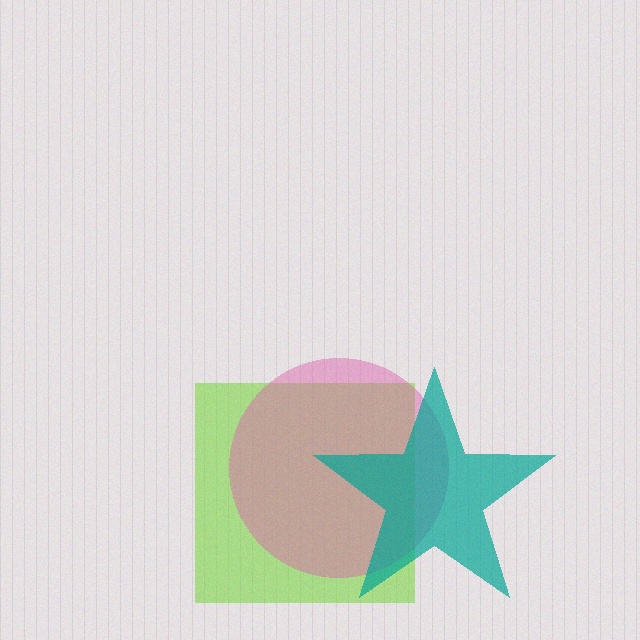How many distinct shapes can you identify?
There are 3 distinct shapes: a lime square, a pink circle, a teal star.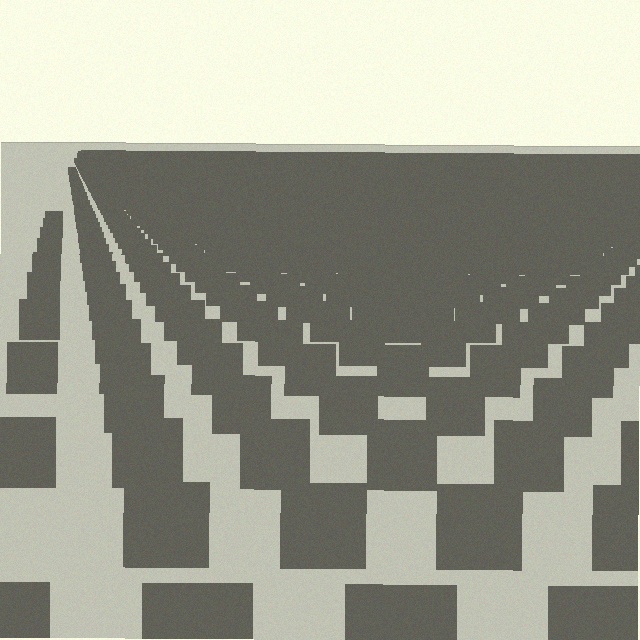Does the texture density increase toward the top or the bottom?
Density increases toward the top.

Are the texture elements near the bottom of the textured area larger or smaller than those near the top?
Larger. Near the bottom, elements are closer to the viewer and appear at a bigger on-screen size.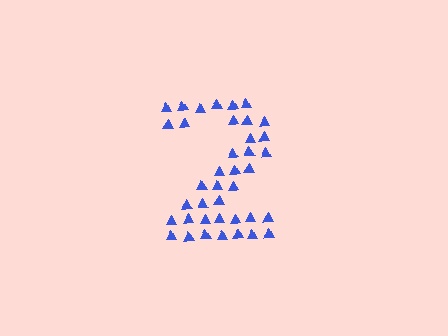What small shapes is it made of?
It is made of small triangles.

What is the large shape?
The large shape is the digit 2.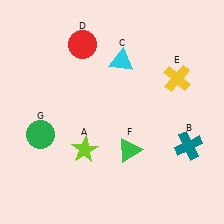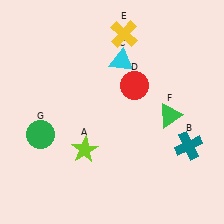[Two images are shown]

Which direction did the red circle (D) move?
The red circle (D) moved right.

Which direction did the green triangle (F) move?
The green triangle (F) moved right.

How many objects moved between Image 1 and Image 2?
3 objects moved between the two images.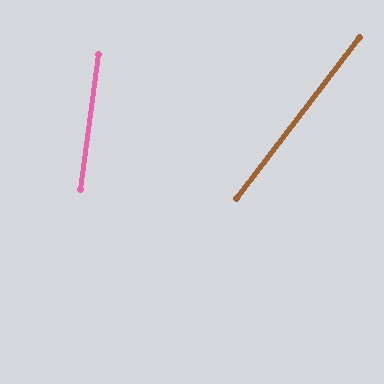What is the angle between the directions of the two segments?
Approximately 30 degrees.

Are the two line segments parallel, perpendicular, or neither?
Neither parallel nor perpendicular — they differ by about 30°.